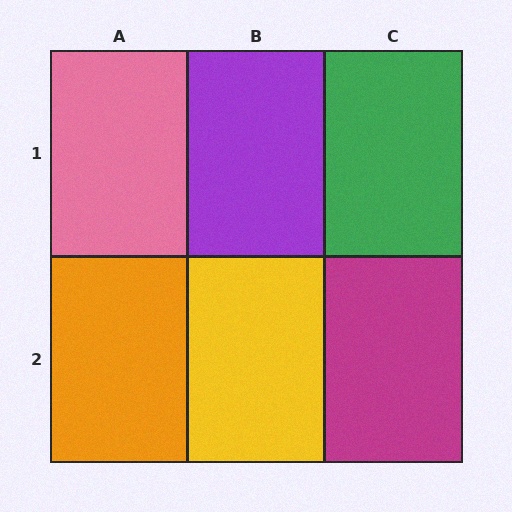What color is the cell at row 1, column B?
Purple.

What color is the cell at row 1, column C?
Green.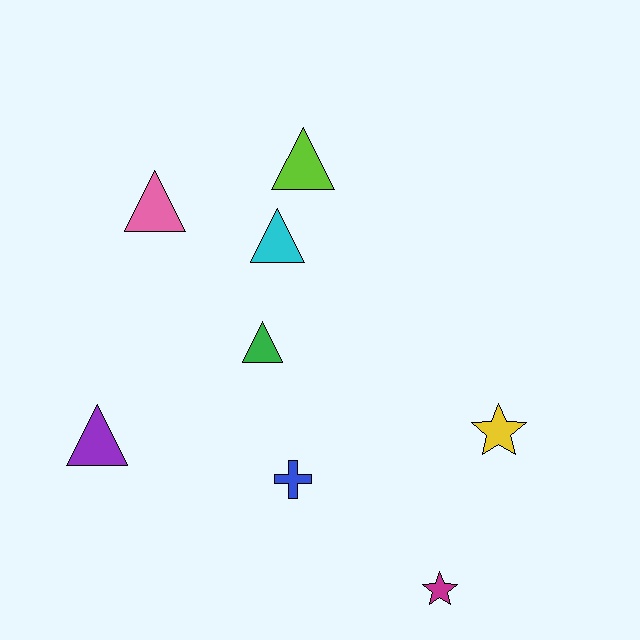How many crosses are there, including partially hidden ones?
There is 1 cross.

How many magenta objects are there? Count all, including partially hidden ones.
There is 1 magenta object.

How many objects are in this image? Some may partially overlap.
There are 8 objects.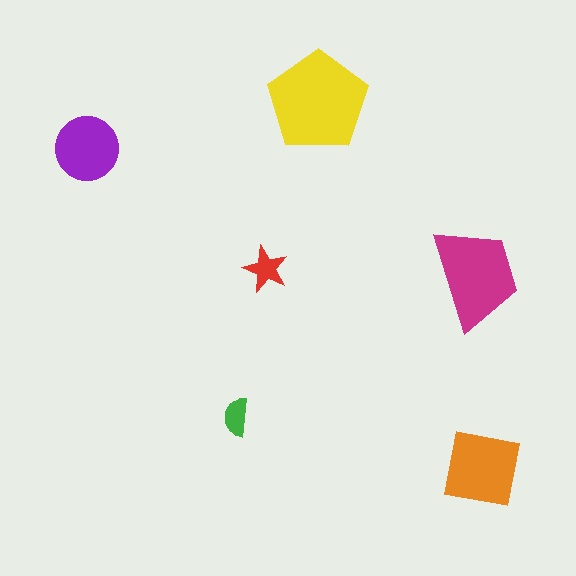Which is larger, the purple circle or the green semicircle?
The purple circle.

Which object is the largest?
The yellow pentagon.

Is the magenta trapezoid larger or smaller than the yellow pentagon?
Smaller.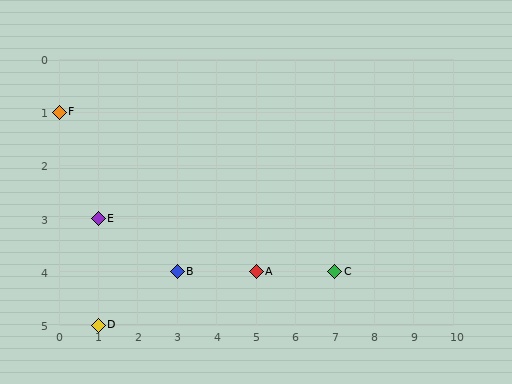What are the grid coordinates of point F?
Point F is at grid coordinates (0, 1).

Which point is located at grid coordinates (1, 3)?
Point E is at (1, 3).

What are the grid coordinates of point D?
Point D is at grid coordinates (1, 5).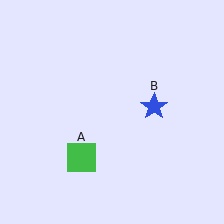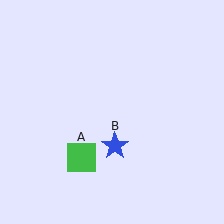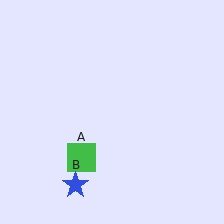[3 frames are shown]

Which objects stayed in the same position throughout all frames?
Green square (object A) remained stationary.